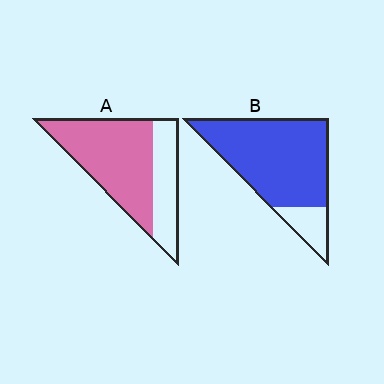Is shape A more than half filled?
Yes.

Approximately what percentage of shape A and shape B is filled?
A is approximately 70% and B is approximately 85%.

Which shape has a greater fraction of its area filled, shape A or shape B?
Shape B.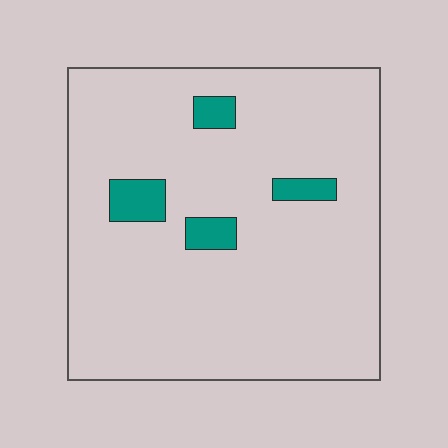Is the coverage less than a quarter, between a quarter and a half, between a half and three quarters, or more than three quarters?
Less than a quarter.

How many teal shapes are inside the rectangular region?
4.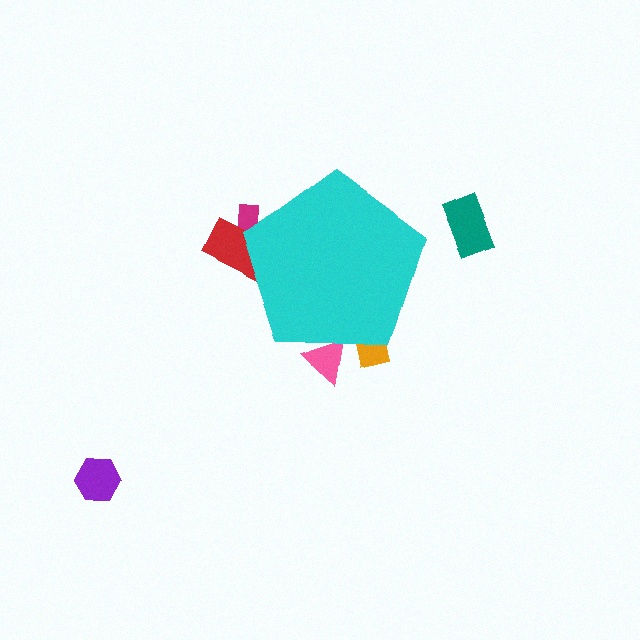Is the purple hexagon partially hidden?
No, the purple hexagon is fully visible.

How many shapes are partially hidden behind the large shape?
4 shapes are partially hidden.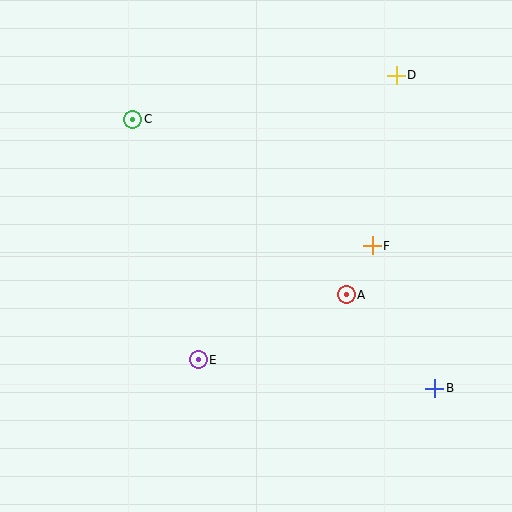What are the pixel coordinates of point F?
Point F is at (372, 246).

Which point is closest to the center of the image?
Point A at (346, 295) is closest to the center.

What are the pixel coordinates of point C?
Point C is at (133, 119).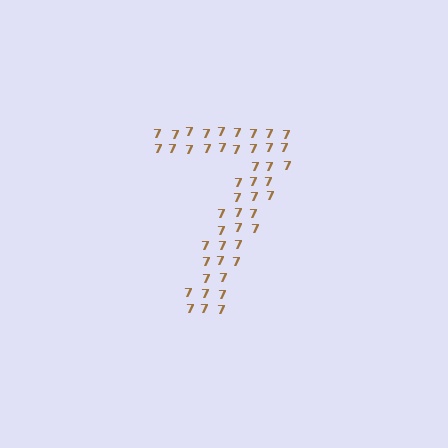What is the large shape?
The large shape is the digit 7.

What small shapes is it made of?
It is made of small digit 7's.